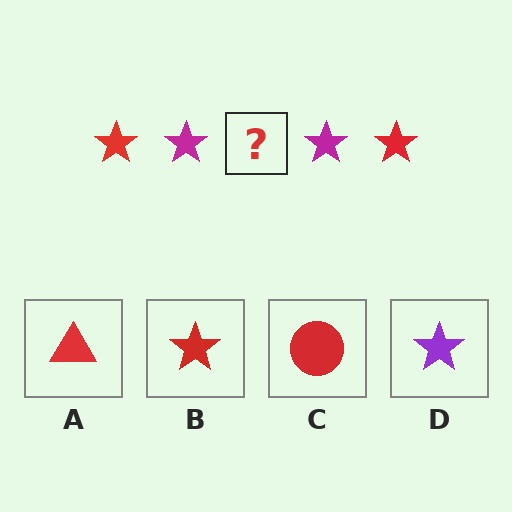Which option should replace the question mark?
Option B.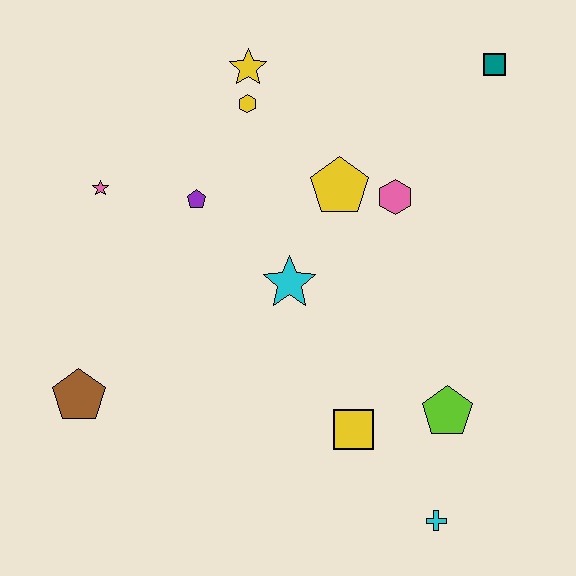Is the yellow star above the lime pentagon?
Yes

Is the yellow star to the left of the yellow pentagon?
Yes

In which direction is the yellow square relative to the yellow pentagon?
The yellow square is below the yellow pentagon.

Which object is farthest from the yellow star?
The cyan cross is farthest from the yellow star.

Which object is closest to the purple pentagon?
The pink star is closest to the purple pentagon.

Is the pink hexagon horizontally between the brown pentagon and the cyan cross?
Yes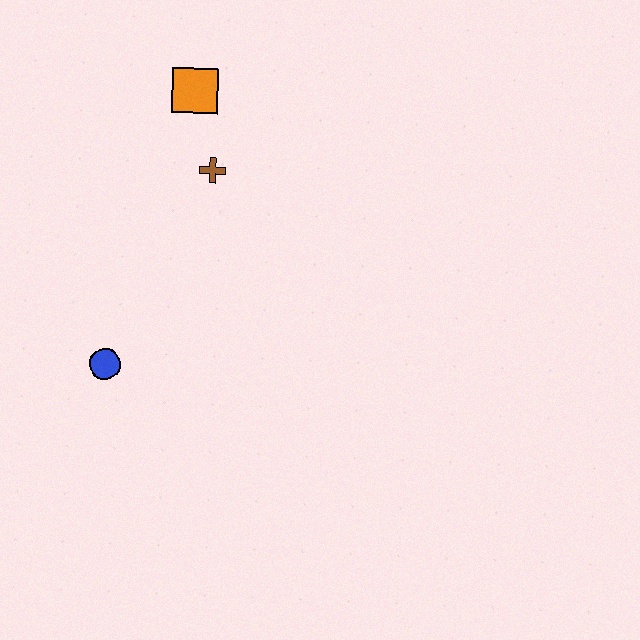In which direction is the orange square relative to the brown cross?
The orange square is above the brown cross.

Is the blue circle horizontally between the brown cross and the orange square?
No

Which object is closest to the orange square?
The brown cross is closest to the orange square.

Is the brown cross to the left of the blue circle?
No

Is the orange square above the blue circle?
Yes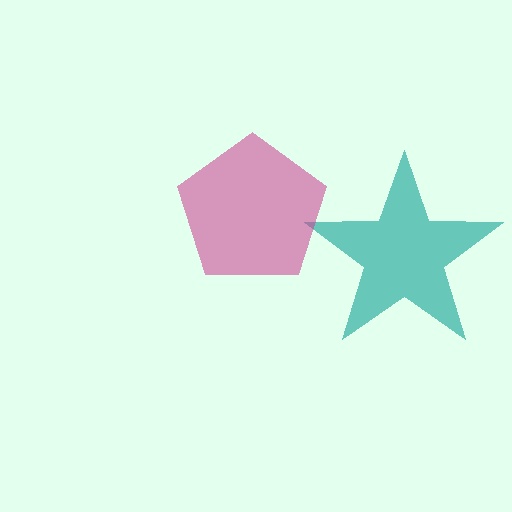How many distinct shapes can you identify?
There are 2 distinct shapes: a teal star, a magenta pentagon.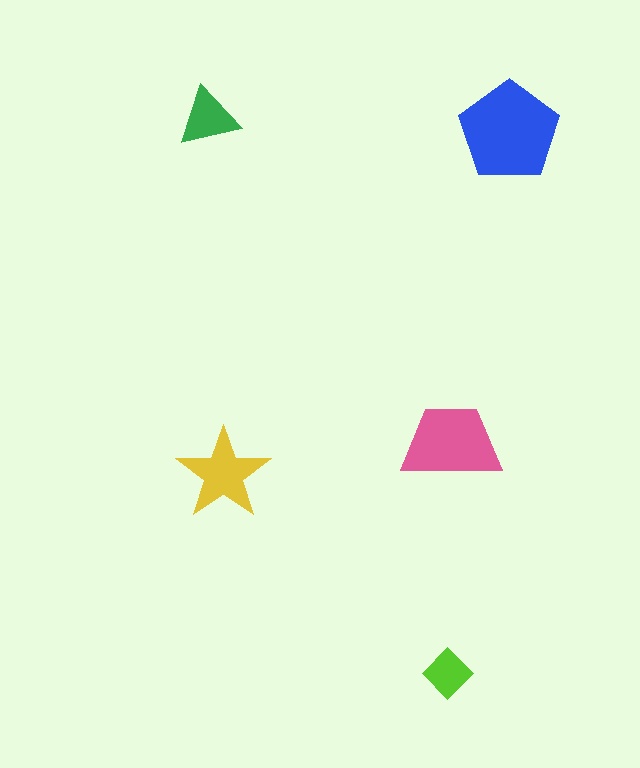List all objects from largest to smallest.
The blue pentagon, the pink trapezoid, the yellow star, the green triangle, the lime diamond.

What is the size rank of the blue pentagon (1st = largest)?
1st.